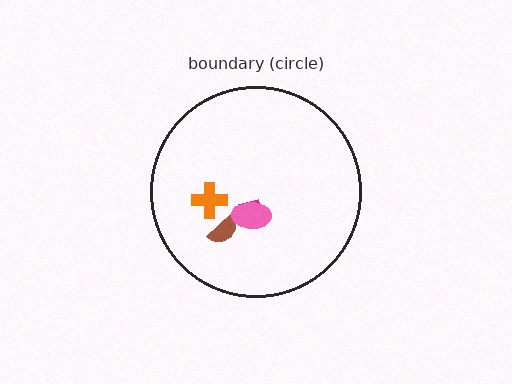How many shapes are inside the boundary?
4 inside, 0 outside.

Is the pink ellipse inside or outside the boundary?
Inside.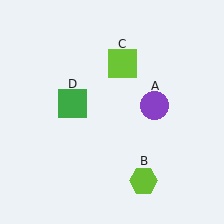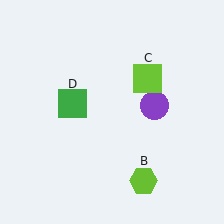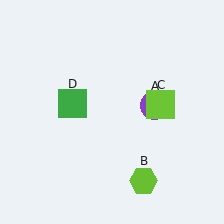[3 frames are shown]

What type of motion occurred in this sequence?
The lime square (object C) rotated clockwise around the center of the scene.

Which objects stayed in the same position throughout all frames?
Purple circle (object A) and lime hexagon (object B) and green square (object D) remained stationary.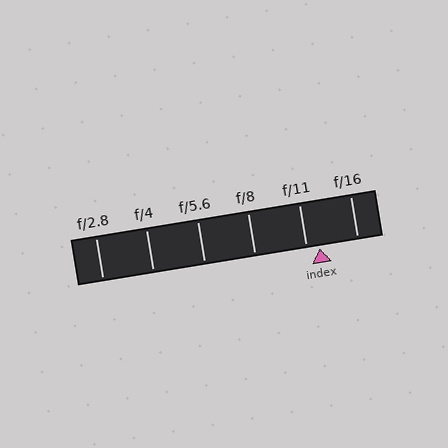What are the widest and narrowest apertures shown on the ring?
The widest aperture shown is f/2.8 and the narrowest is f/16.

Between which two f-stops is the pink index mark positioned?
The index mark is between f/11 and f/16.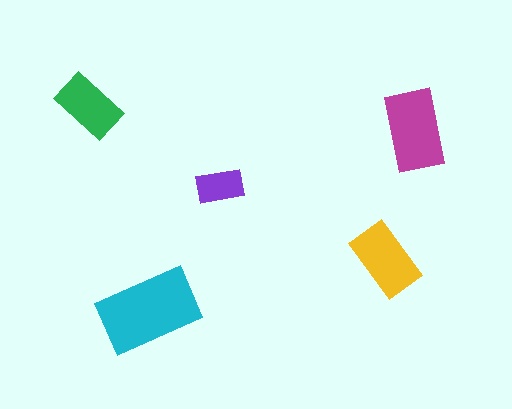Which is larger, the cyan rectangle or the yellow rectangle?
The cyan one.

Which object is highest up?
The green rectangle is topmost.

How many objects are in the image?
There are 5 objects in the image.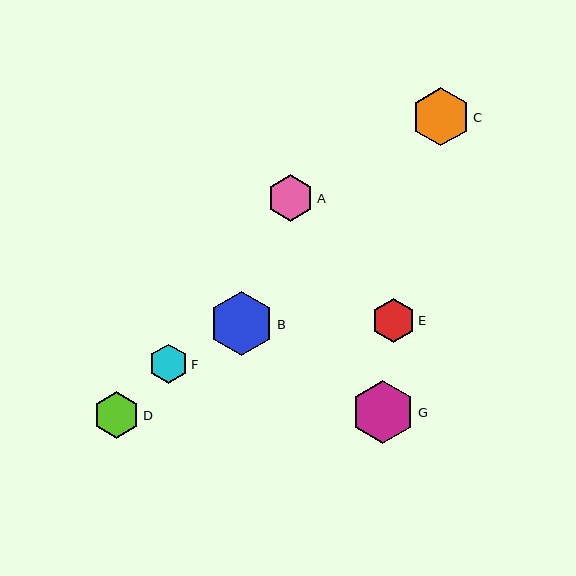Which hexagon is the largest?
Hexagon B is the largest with a size of approximately 65 pixels.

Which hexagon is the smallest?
Hexagon F is the smallest with a size of approximately 39 pixels.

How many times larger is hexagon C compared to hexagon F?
Hexagon C is approximately 1.5 times the size of hexagon F.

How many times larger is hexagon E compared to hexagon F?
Hexagon E is approximately 1.1 times the size of hexagon F.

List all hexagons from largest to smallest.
From largest to smallest: B, G, C, A, D, E, F.